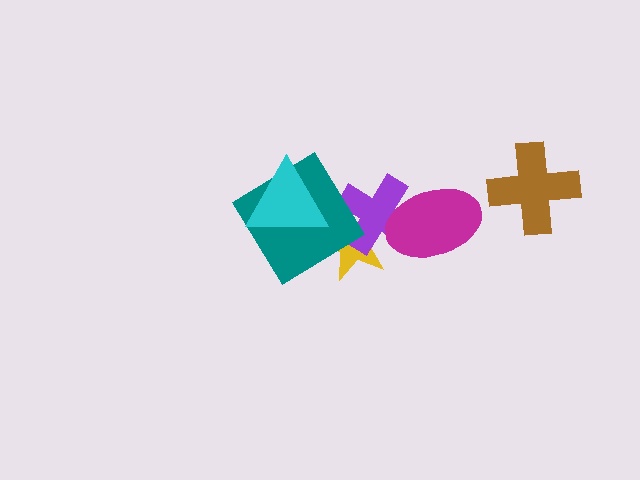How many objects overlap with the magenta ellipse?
1 object overlaps with the magenta ellipse.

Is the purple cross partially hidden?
Yes, it is partially covered by another shape.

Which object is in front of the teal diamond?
The cyan triangle is in front of the teal diamond.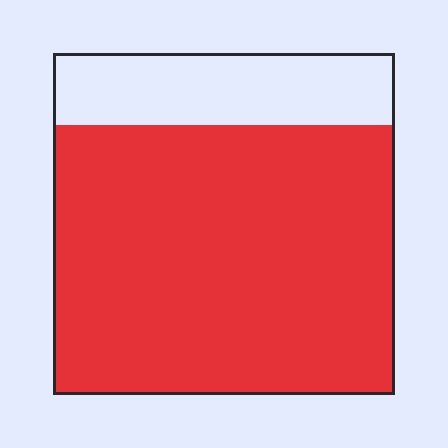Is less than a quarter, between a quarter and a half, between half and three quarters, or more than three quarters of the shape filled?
More than three quarters.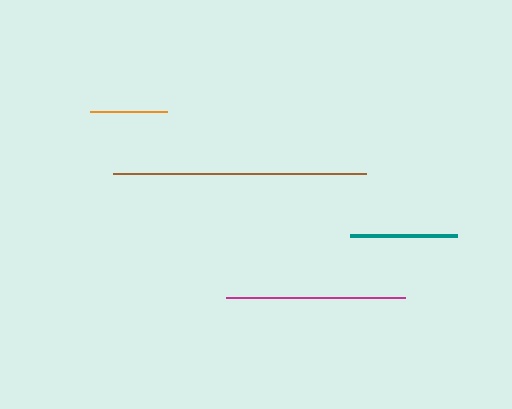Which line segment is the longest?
The brown line is the longest at approximately 253 pixels.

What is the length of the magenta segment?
The magenta segment is approximately 179 pixels long.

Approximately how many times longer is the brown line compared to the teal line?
The brown line is approximately 2.4 times the length of the teal line.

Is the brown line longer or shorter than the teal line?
The brown line is longer than the teal line.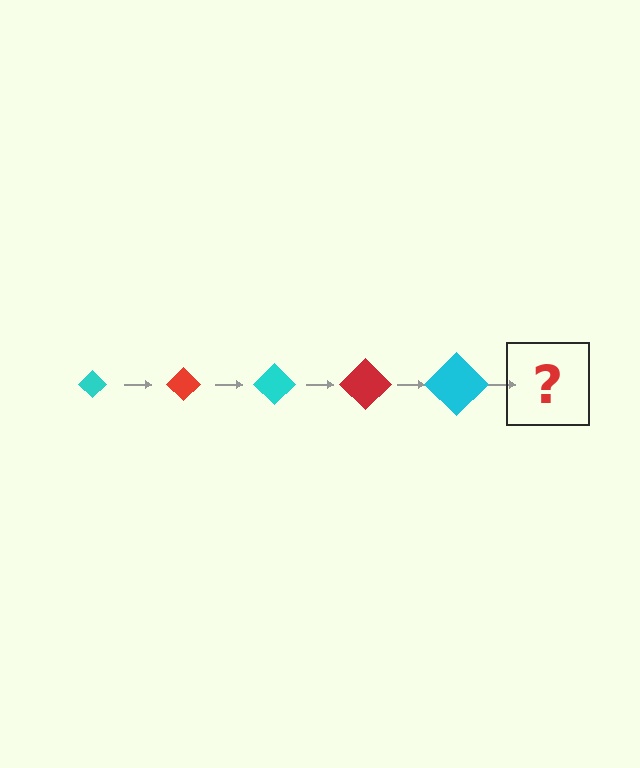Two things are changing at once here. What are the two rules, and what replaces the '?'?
The two rules are that the diamond grows larger each step and the color cycles through cyan and red. The '?' should be a red diamond, larger than the previous one.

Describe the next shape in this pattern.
It should be a red diamond, larger than the previous one.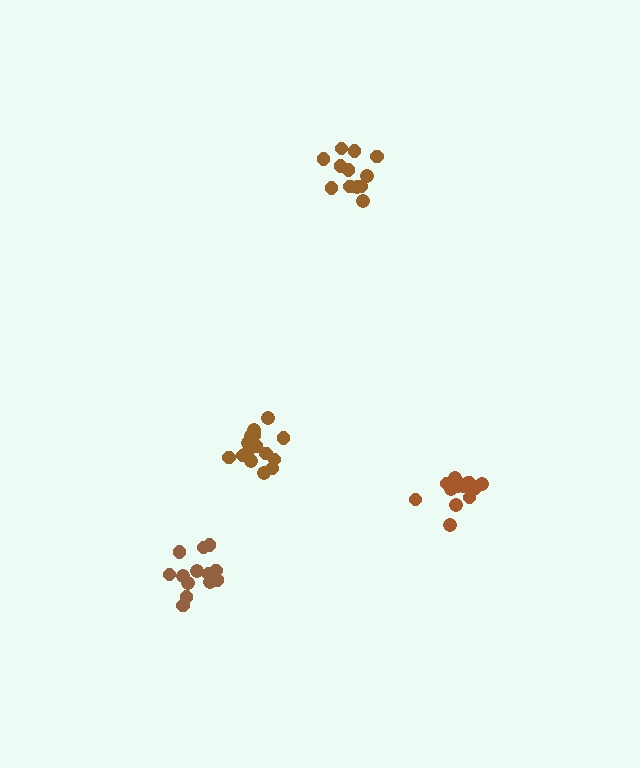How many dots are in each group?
Group 1: 13 dots, Group 2: 12 dots, Group 3: 15 dots, Group 4: 13 dots (53 total).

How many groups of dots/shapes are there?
There are 4 groups.